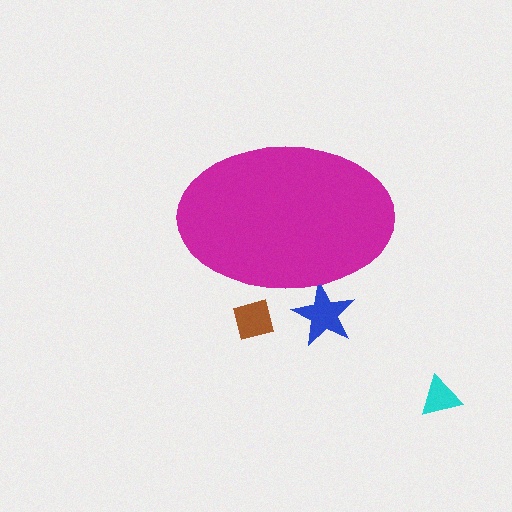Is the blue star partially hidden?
Yes, the blue star is partially hidden behind the magenta ellipse.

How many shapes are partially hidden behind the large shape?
2 shapes are partially hidden.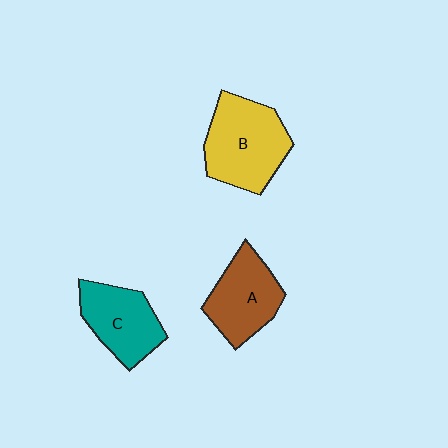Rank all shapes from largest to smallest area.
From largest to smallest: B (yellow), A (brown), C (teal).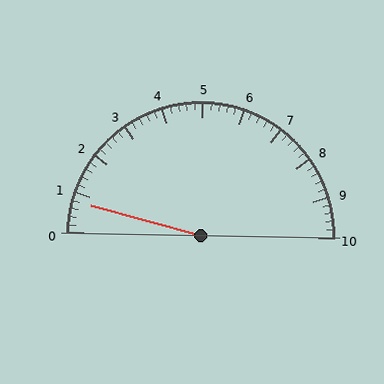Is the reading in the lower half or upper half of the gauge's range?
The reading is in the lower half of the range (0 to 10).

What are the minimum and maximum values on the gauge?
The gauge ranges from 0 to 10.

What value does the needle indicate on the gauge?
The needle indicates approximately 0.8.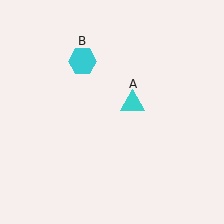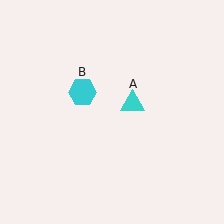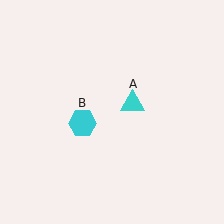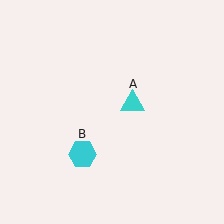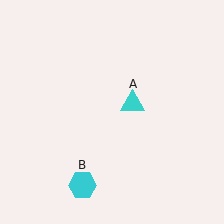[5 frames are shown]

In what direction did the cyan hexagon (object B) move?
The cyan hexagon (object B) moved down.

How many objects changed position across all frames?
1 object changed position: cyan hexagon (object B).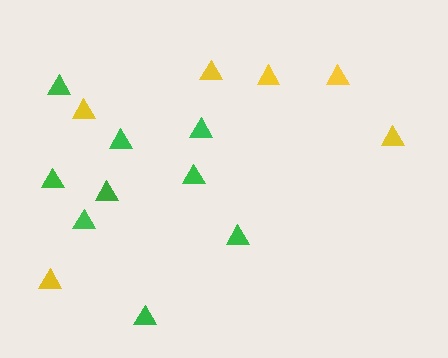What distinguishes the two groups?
There are 2 groups: one group of green triangles (9) and one group of yellow triangles (6).